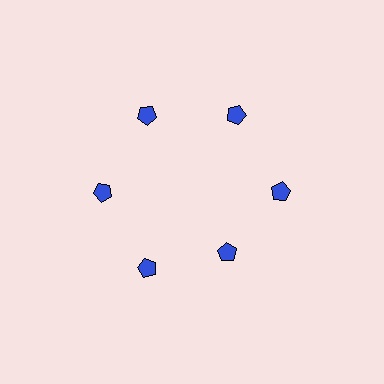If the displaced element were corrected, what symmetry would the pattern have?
It would have 6-fold rotational symmetry — the pattern would map onto itself every 60 degrees.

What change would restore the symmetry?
The symmetry would be restored by moving it outward, back onto the ring so that all 6 pentagons sit at equal angles and equal distance from the center.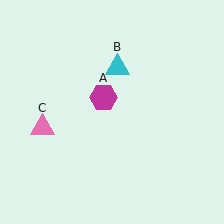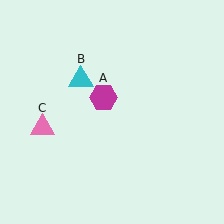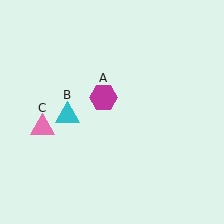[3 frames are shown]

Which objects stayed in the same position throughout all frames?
Magenta hexagon (object A) and pink triangle (object C) remained stationary.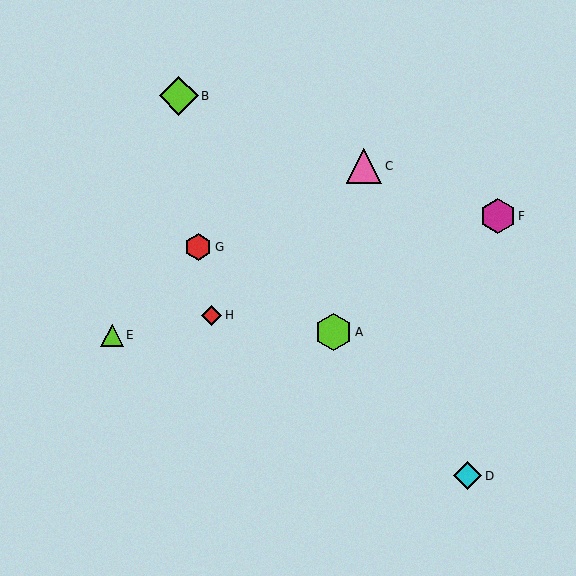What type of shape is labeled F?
Shape F is a magenta hexagon.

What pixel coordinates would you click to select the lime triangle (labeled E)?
Click at (112, 335) to select the lime triangle E.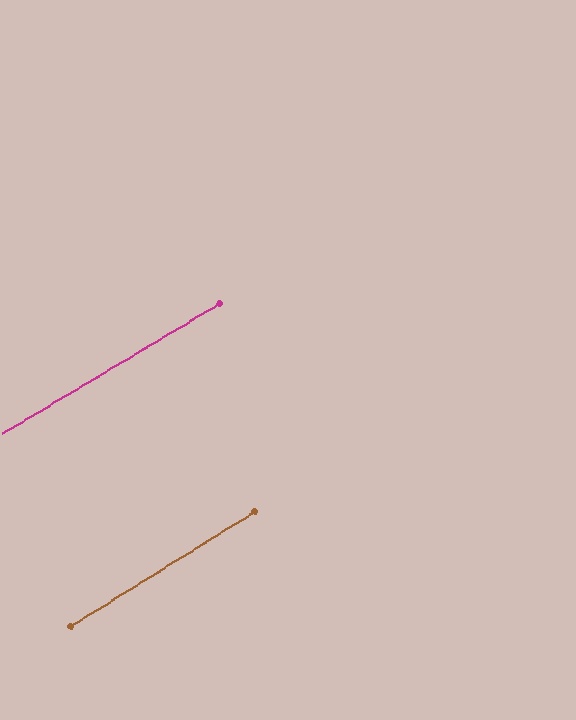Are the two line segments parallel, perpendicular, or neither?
Parallel — their directions differ by only 1.2°.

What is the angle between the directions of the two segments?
Approximately 1 degree.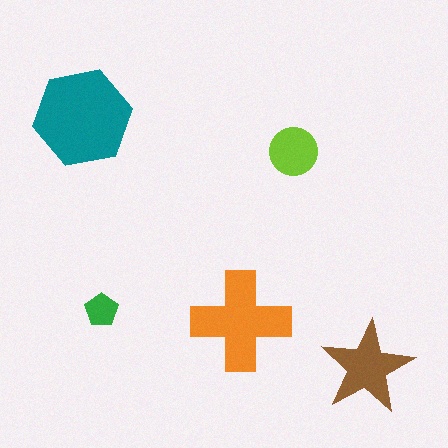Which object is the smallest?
The green pentagon.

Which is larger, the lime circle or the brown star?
The brown star.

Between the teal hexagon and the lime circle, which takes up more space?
The teal hexagon.